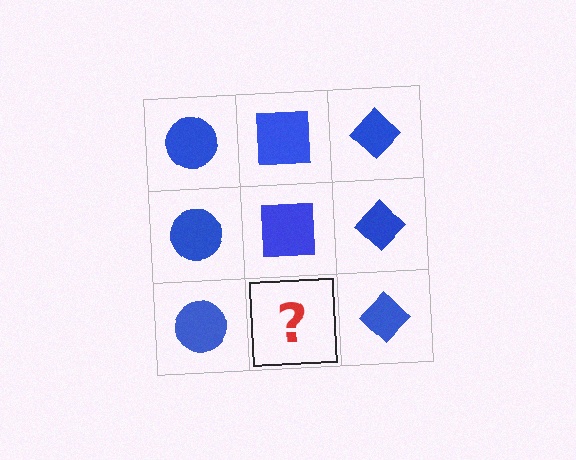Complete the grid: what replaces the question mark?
The question mark should be replaced with a blue square.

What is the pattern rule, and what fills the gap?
The rule is that each column has a consistent shape. The gap should be filled with a blue square.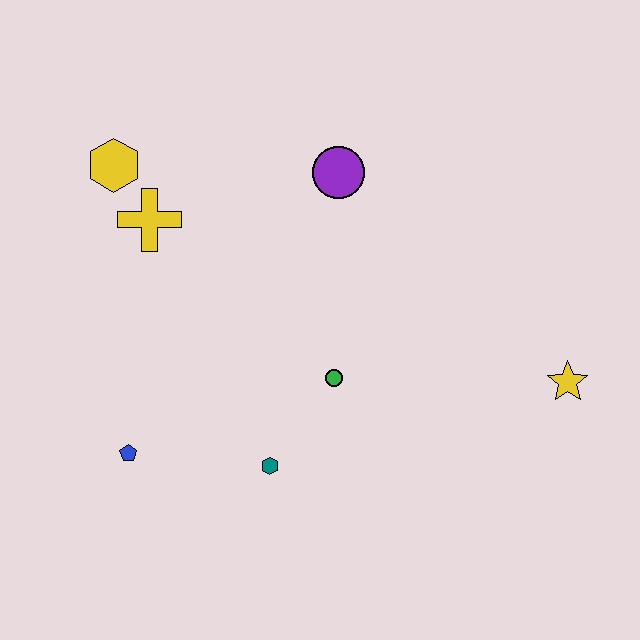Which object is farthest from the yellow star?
The yellow hexagon is farthest from the yellow star.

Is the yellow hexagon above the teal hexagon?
Yes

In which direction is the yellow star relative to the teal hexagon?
The yellow star is to the right of the teal hexagon.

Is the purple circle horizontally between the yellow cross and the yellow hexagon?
No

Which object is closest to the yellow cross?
The yellow hexagon is closest to the yellow cross.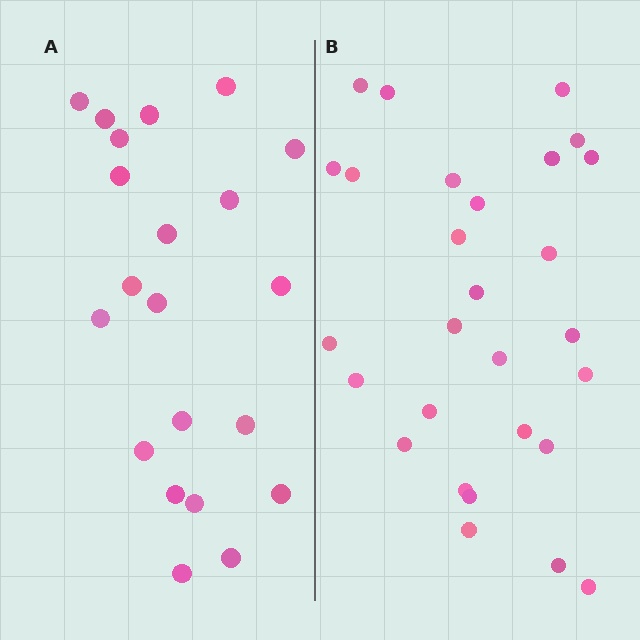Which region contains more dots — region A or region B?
Region B (the right region) has more dots.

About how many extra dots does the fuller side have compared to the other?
Region B has roughly 8 or so more dots than region A.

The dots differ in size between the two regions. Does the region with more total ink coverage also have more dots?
No. Region A has more total ink coverage because its dots are larger, but region B actually contains more individual dots. Total area can be misleading — the number of items is what matters here.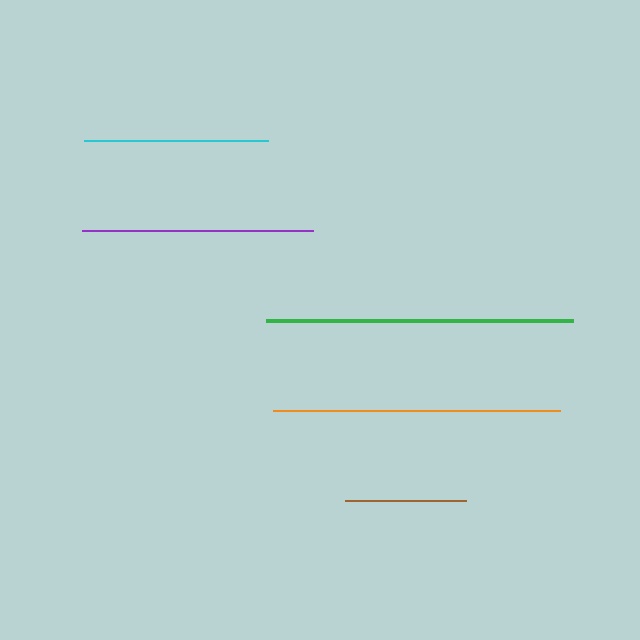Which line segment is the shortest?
The brown line is the shortest at approximately 121 pixels.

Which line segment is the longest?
The green line is the longest at approximately 307 pixels.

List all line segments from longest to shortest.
From longest to shortest: green, orange, purple, cyan, brown.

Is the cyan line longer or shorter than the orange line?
The orange line is longer than the cyan line.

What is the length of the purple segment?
The purple segment is approximately 231 pixels long.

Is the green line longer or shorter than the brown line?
The green line is longer than the brown line.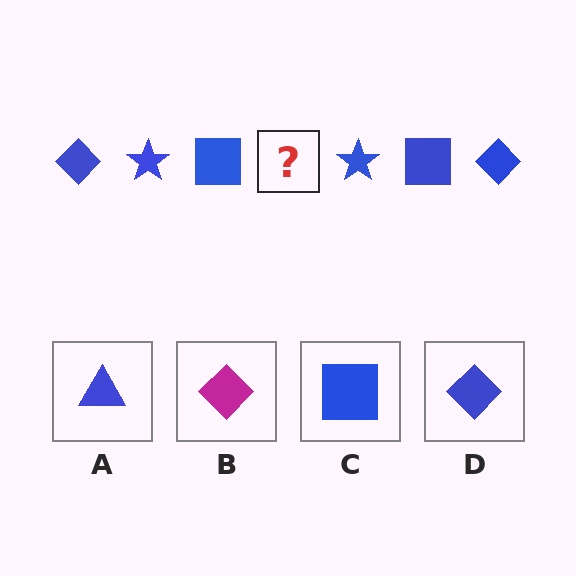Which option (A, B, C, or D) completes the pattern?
D.